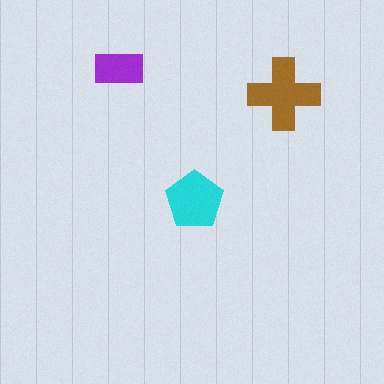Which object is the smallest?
The purple rectangle.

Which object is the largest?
The brown cross.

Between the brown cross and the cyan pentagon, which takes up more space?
The brown cross.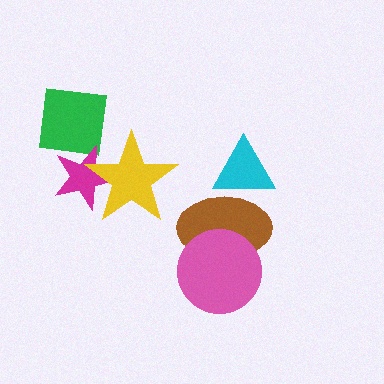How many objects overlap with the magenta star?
2 objects overlap with the magenta star.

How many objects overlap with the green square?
1 object overlaps with the green square.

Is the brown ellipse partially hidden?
Yes, it is partially covered by another shape.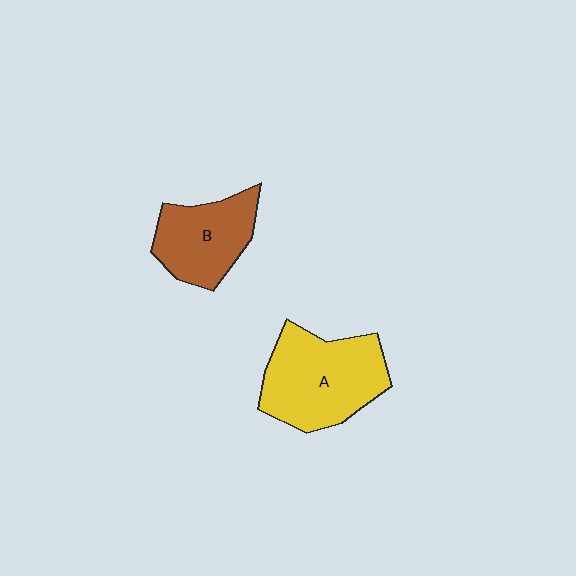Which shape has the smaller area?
Shape B (brown).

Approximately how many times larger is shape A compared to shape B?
Approximately 1.4 times.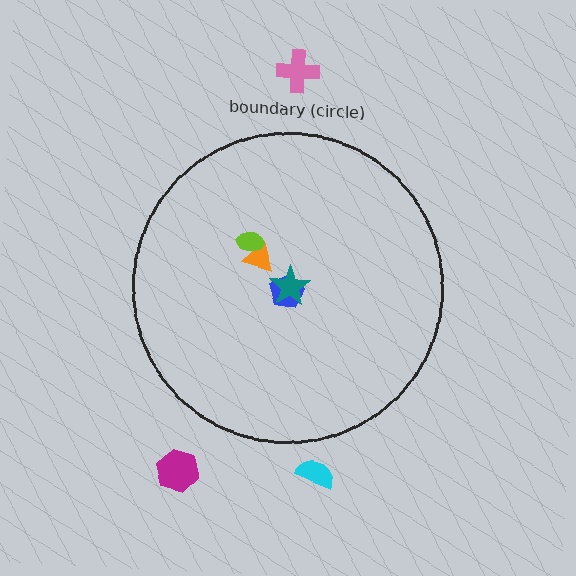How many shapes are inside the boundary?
4 inside, 3 outside.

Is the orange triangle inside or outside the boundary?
Inside.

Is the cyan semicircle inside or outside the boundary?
Outside.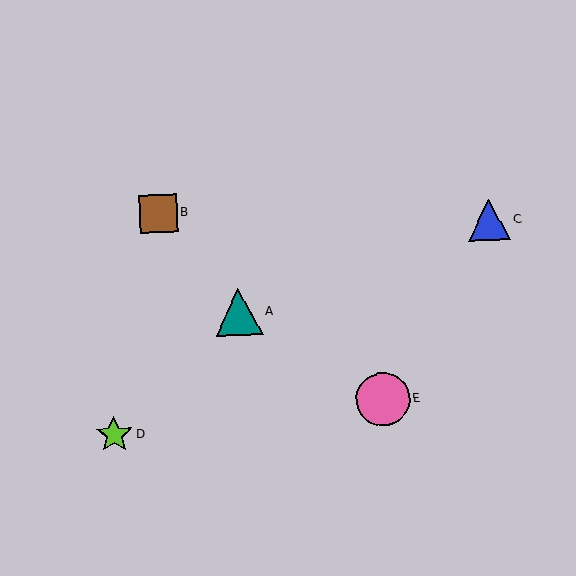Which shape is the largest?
The pink circle (labeled E) is the largest.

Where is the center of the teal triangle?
The center of the teal triangle is at (239, 312).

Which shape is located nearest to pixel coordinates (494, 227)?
The blue triangle (labeled C) at (489, 220) is nearest to that location.